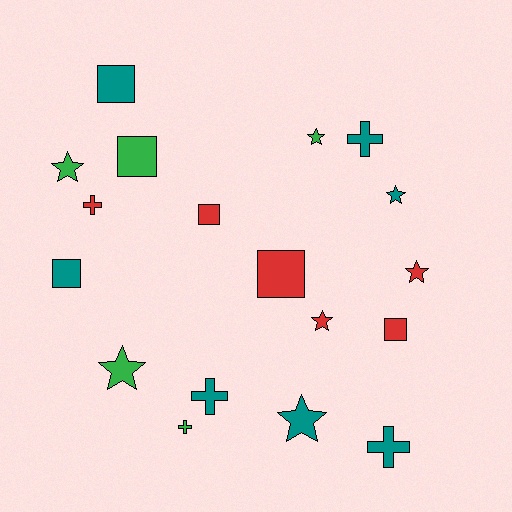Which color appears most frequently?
Teal, with 7 objects.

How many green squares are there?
There is 1 green square.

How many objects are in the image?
There are 18 objects.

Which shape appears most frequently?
Star, with 7 objects.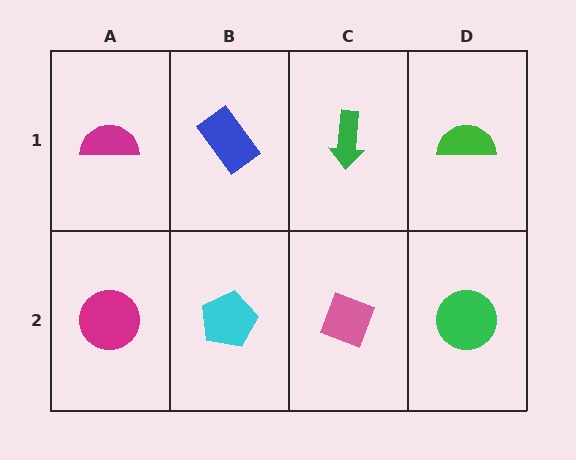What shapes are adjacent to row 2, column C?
A green arrow (row 1, column C), a cyan pentagon (row 2, column B), a green circle (row 2, column D).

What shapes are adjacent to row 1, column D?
A green circle (row 2, column D), a green arrow (row 1, column C).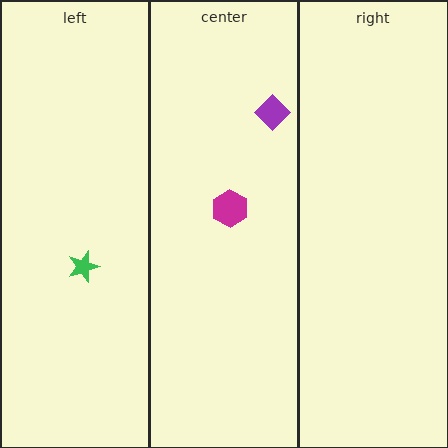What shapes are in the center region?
The magenta hexagon, the purple diamond.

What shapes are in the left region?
The green star.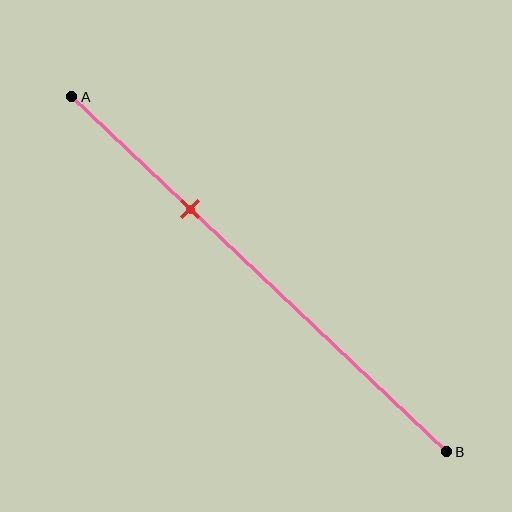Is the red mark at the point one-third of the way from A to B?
Yes, the mark is approximately at the one-third point.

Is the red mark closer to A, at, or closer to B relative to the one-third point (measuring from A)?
The red mark is approximately at the one-third point of segment AB.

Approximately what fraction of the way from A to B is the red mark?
The red mark is approximately 30% of the way from A to B.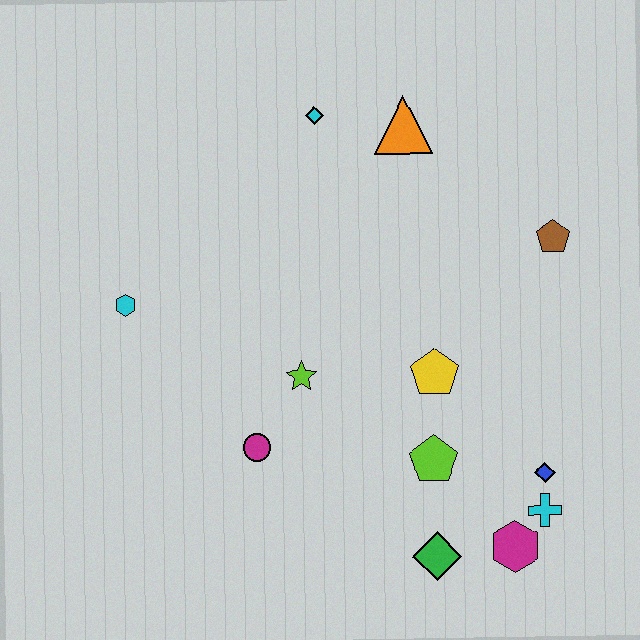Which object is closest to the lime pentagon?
The yellow pentagon is closest to the lime pentagon.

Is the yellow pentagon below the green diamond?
No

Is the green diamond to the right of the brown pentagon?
No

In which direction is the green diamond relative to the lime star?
The green diamond is below the lime star.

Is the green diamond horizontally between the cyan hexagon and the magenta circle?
No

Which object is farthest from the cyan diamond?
The magenta hexagon is farthest from the cyan diamond.